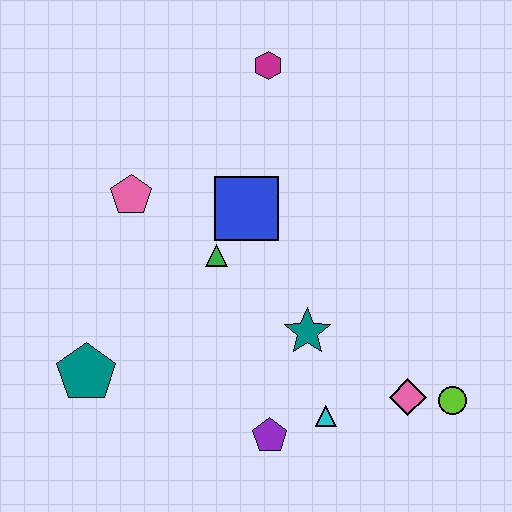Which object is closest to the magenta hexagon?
The blue square is closest to the magenta hexagon.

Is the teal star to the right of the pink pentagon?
Yes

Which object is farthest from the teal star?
The magenta hexagon is farthest from the teal star.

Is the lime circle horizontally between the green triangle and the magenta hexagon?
No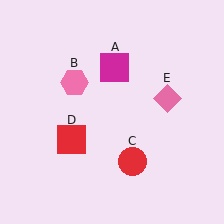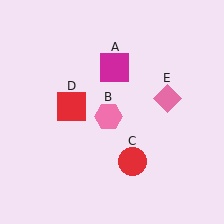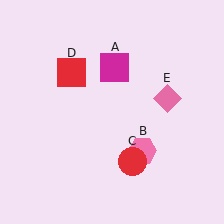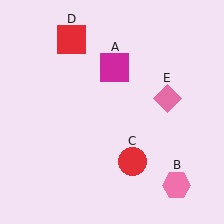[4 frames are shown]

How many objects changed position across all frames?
2 objects changed position: pink hexagon (object B), red square (object D).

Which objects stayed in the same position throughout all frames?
Magenta square (object A) and red circle (object C) and pink diamond (object E) remained stationary.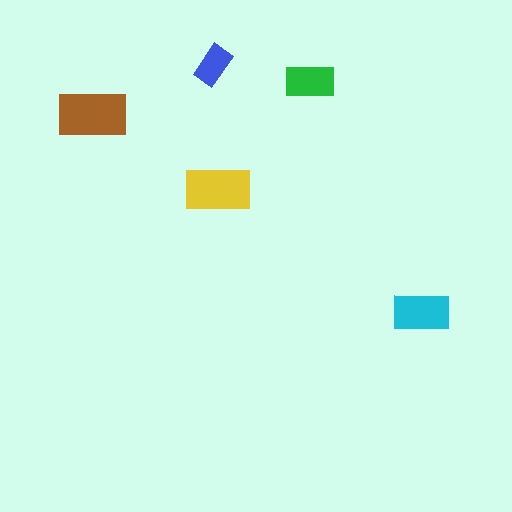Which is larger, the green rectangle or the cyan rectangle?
The cyan one.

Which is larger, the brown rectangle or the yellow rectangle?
The brown one.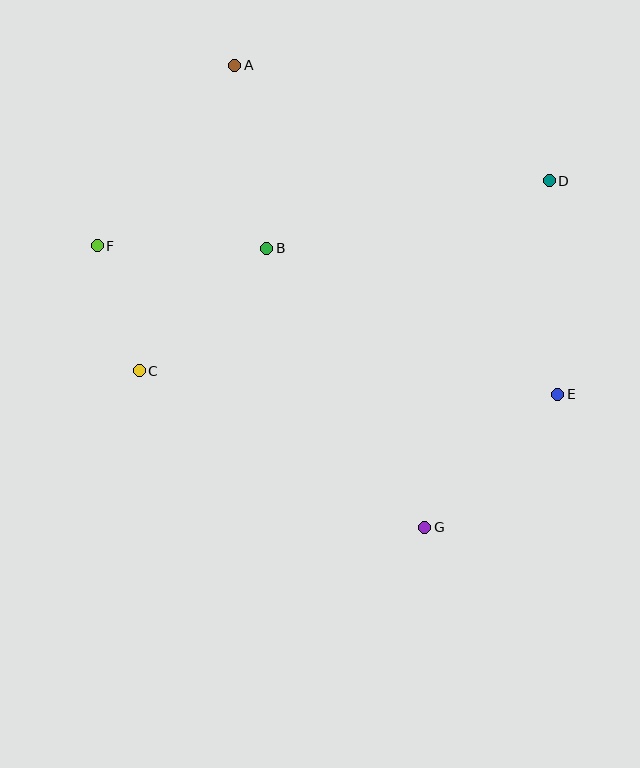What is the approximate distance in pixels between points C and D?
The distance between C and D is approximately 452 pixels.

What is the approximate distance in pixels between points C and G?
The distance between C and G is approximately 325 pixels.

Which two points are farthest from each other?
Points A and G are farthest from each other.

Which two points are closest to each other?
Points C and F are closest to each other.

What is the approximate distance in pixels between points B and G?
The distance between B and G is approximately 321 pixels.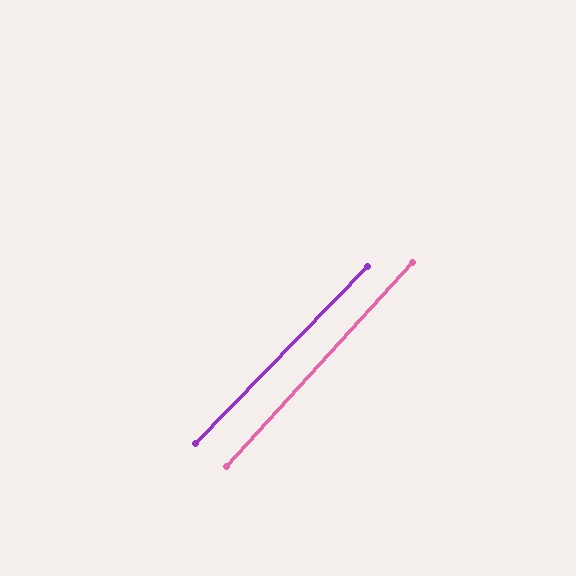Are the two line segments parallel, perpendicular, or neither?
Parallel — their directions differ by only 1.9°.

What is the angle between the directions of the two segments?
Approximately 2 degrees.